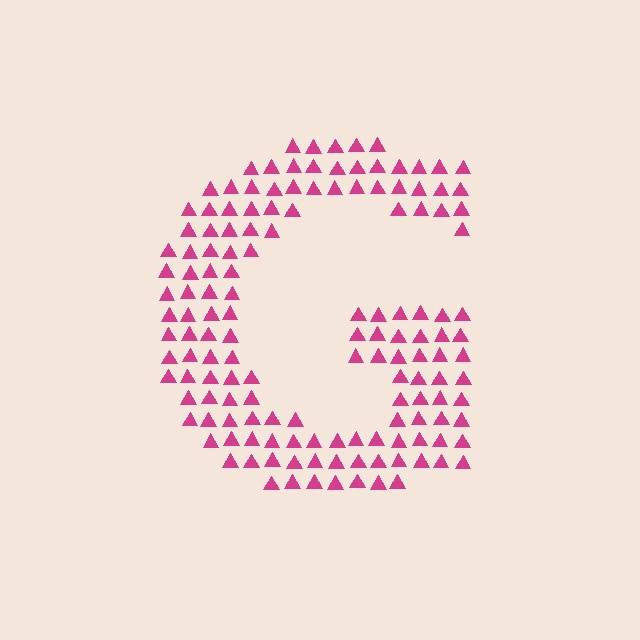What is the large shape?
The large shape is the letter G.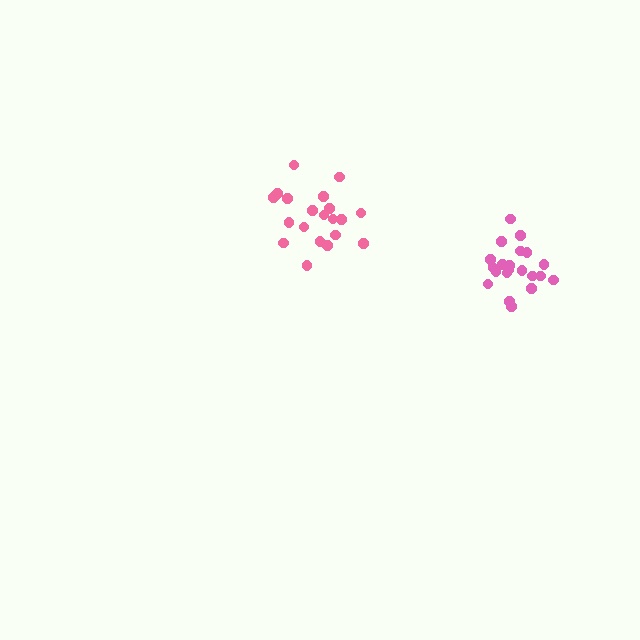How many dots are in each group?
Group 1: 20 dots, Group 2: 21 dots (41 total).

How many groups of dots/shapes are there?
There are 2 groups.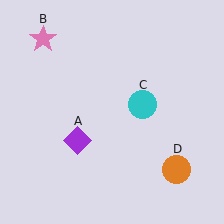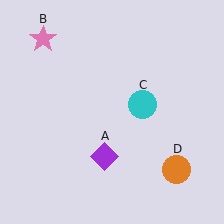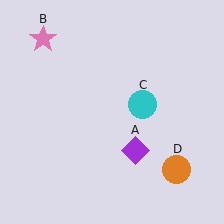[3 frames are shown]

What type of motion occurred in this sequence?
The purple diamond (object A) rotated counterclockwise around the center of the scene.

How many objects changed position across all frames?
1 object changed position: purple diamond (object A).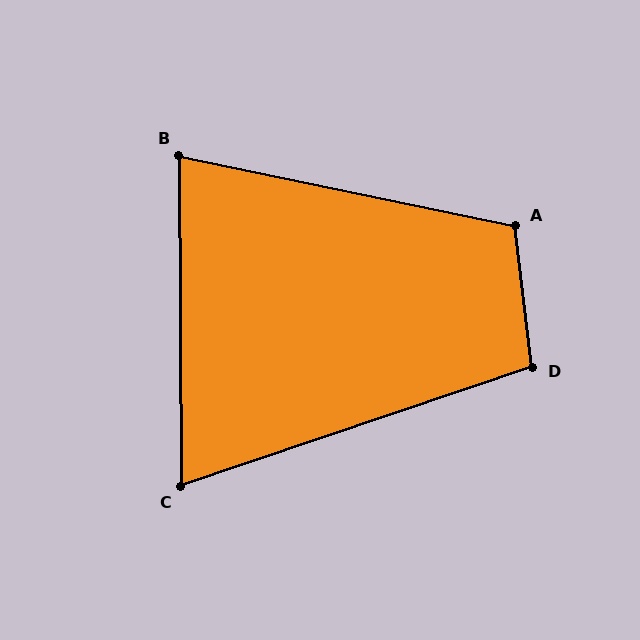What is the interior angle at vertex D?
Approximately 102 degrees (obtuse).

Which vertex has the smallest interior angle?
C, at approximately 72 degrees.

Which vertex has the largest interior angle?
A, at approximately 108 degrees.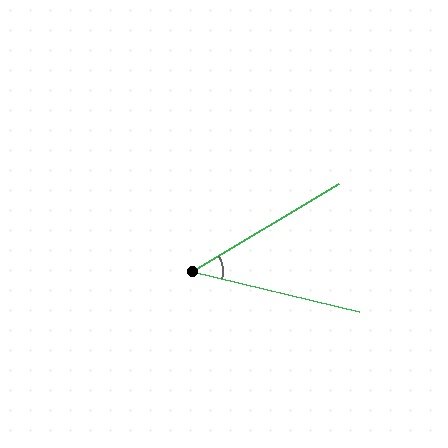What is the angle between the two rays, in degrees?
Approximately 44 degrees.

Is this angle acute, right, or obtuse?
It is acute.